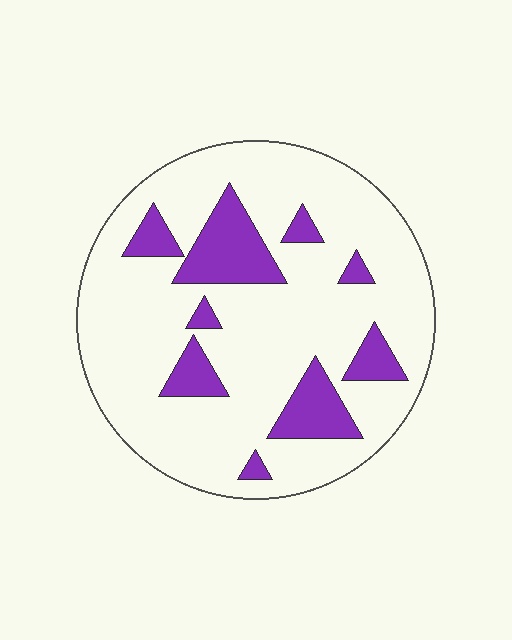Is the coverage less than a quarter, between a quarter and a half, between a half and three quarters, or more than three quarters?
Less than a quarter.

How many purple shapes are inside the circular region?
9.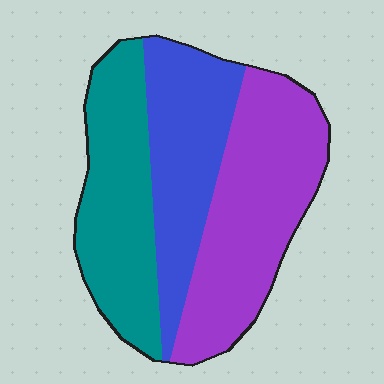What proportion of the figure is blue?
Blue covers roughly 30% of the figure.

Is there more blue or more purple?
Purple.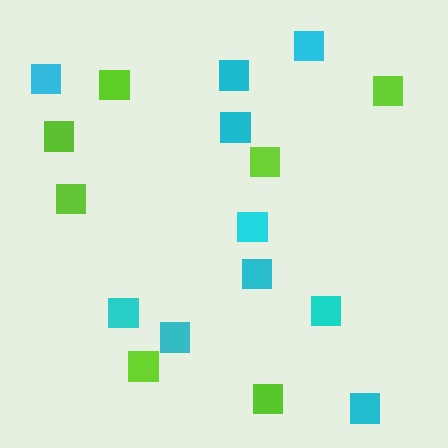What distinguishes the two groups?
There are 2 groups: one group of cyan squares (10) and one group of lime squares (7).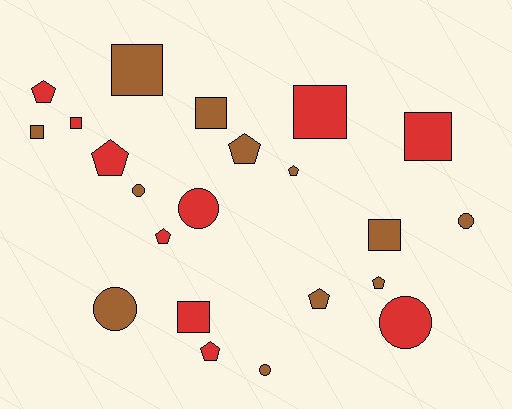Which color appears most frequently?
Brown, with 12 objects.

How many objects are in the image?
There are 22 objects.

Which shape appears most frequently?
Pentagon, with 8 objects.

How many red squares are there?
There are 4 red squares.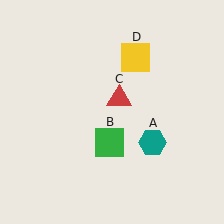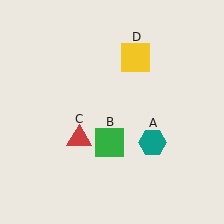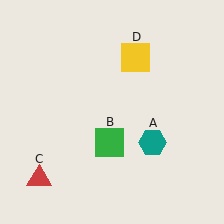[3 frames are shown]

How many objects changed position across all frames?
1 object changed position: red triangle (object C).